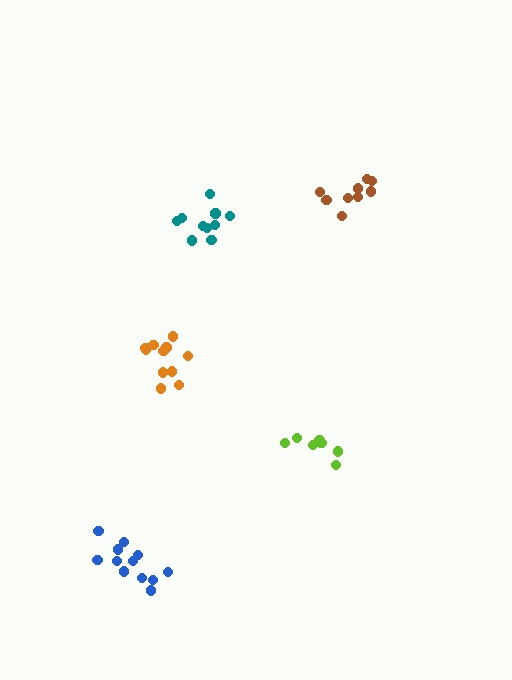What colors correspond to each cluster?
The clusters are colored: orange, teal, blue, brown, lime.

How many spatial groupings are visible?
There are 5 spatial groupings.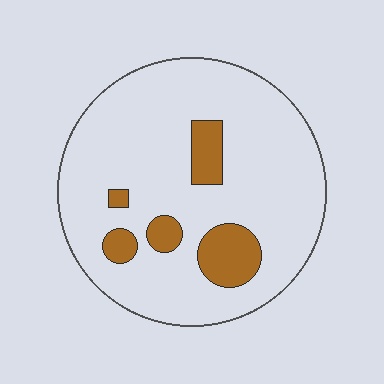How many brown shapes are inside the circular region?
5.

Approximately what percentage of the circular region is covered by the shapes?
Approximately 15%.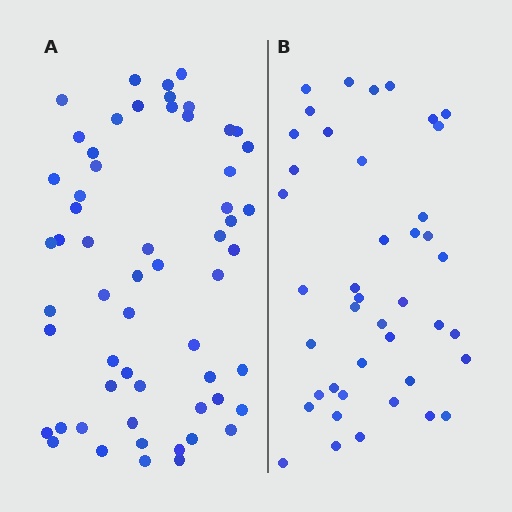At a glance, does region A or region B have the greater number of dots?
Region A (the left region) has more dots.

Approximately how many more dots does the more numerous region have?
Region A has approximately 15 more dots than region B.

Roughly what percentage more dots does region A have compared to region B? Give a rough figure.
About 40% more.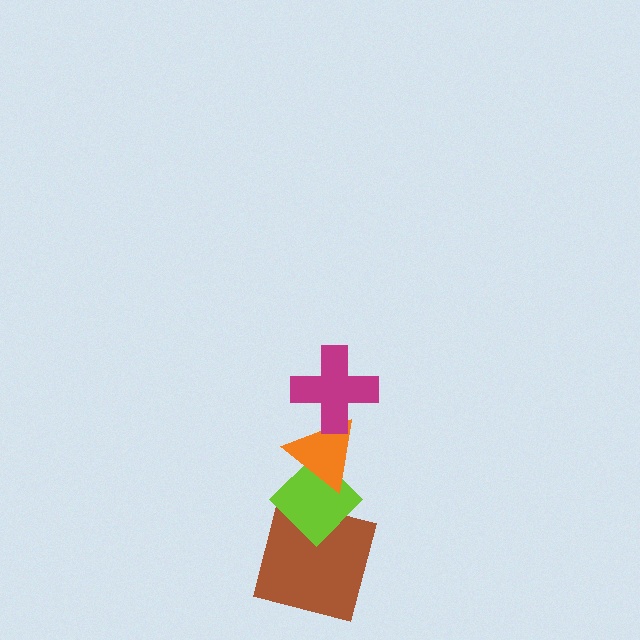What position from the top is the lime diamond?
The lime diamond is 3rd from the top.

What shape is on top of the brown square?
The lime diamond is on top of the brown square.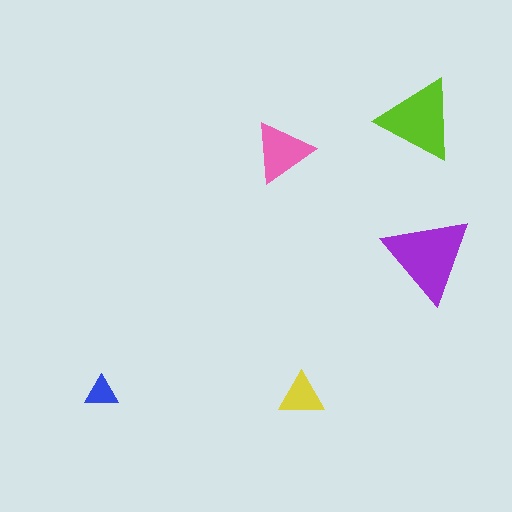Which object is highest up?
The lime triangle is topmost.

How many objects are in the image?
There are 5 objects in the image.